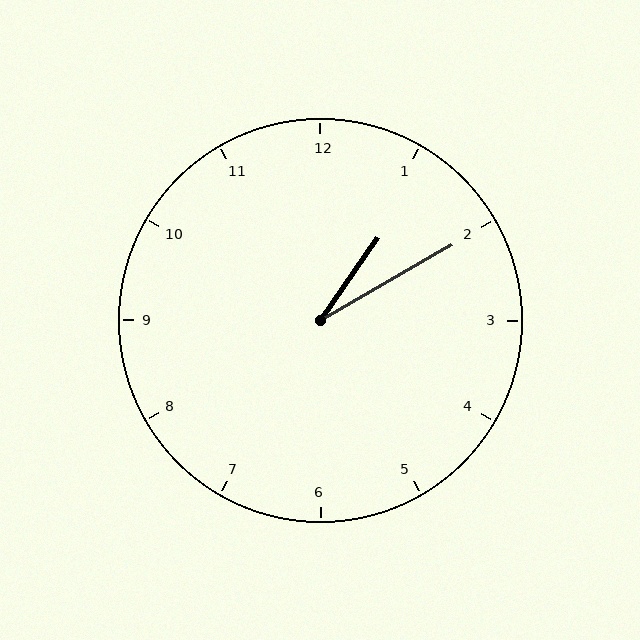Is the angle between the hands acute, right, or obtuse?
It is acute.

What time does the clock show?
1:10.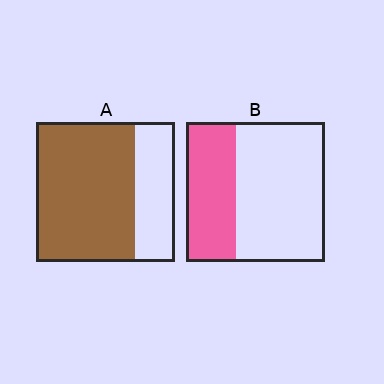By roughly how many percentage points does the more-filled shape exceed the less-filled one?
By roughly 35 percentage points (A over B).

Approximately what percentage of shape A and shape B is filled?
A is approximately 70% and B is approximately 35%.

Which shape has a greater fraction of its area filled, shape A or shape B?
Shape A.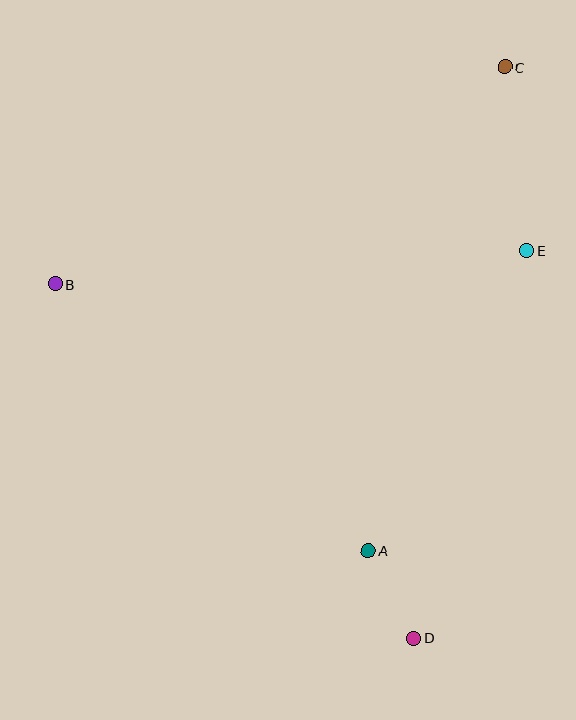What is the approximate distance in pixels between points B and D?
The distance between B and D is approximately 504 pixels.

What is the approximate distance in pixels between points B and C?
The distance between B and C is approximately 499 pixels.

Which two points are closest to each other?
Points A and D are closest to each other.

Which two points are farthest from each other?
Points C and D are farthest from each other.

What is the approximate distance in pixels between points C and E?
The distance between C and E is approximately 185 pixels.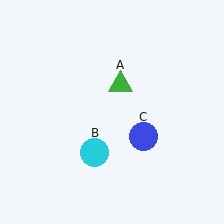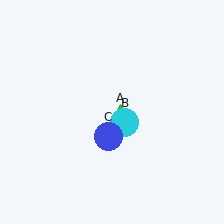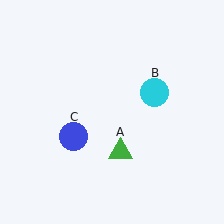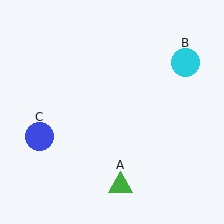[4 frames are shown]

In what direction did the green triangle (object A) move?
The green triangle (object A) moved down.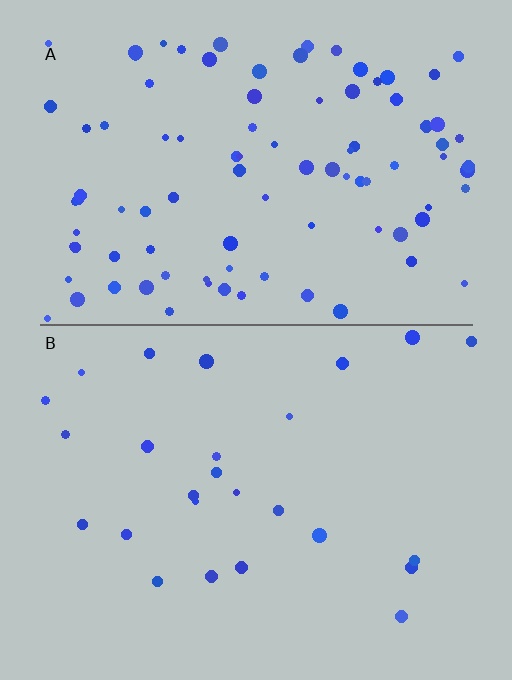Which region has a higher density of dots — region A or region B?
A (the top).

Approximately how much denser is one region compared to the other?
Approximately 3.6× — region A over region B.